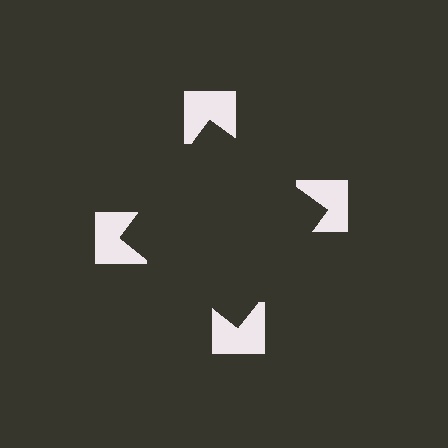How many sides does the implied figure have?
4 sides.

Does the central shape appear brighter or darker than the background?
It typically appears slightly darker than the background, even though no actual brightness change is drawn.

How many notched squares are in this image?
There are 4 — one at each vertex of the illusory square.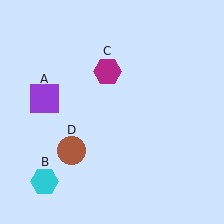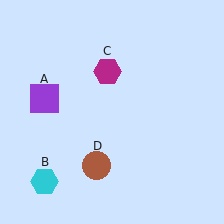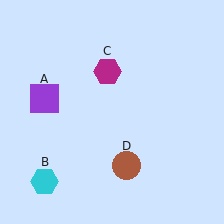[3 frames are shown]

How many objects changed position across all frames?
1 object changed position: brown circle (object D).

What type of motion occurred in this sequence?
The brown circle (object D) rotated counterclockwise around the center of the scene.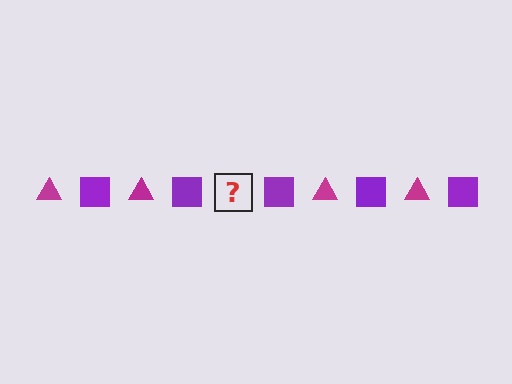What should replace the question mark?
The question mark should be replaced with a magenta triangle.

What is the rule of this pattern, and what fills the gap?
The rule is that the pattern alternates between magenta triangle and purple square. The gap should be filled with a magenta triangle.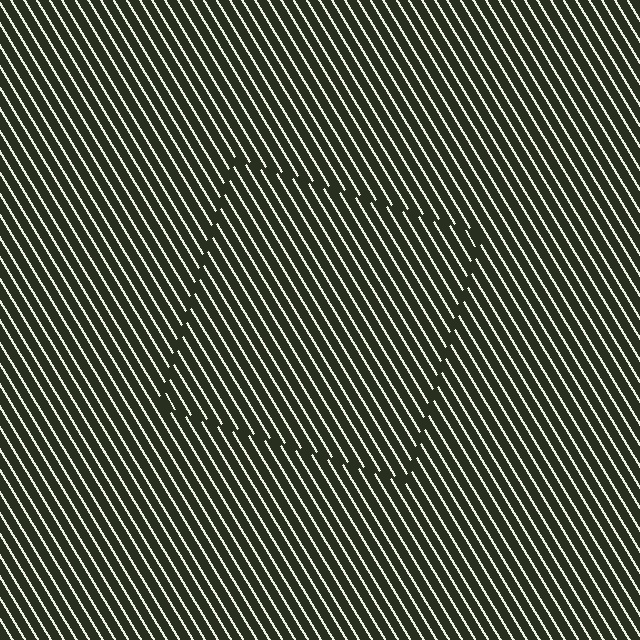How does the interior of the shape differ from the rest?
The interior of the shape contains the same grating, shifted by half a period — the contour is defined by the phase discontinuity where line-ends from the inner and outer gratings abut.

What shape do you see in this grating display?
An illusory square. The interior of the shape contains the same grating, shifted by half a period — the contour is defined by the phase discontinuity where line-ends from the inner and outer gratings abut.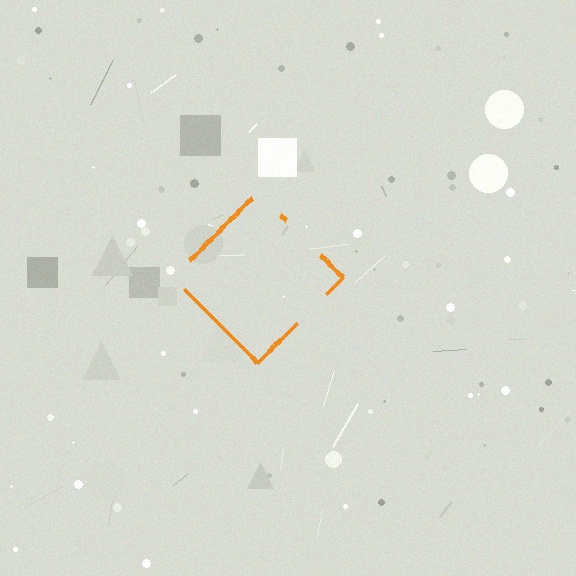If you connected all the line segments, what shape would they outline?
They would outline a diamond.